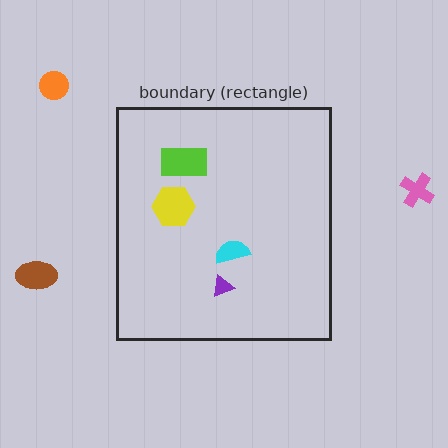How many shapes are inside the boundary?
4 inside, 3 outside.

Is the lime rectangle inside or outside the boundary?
Inside.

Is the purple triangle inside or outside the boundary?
Inside.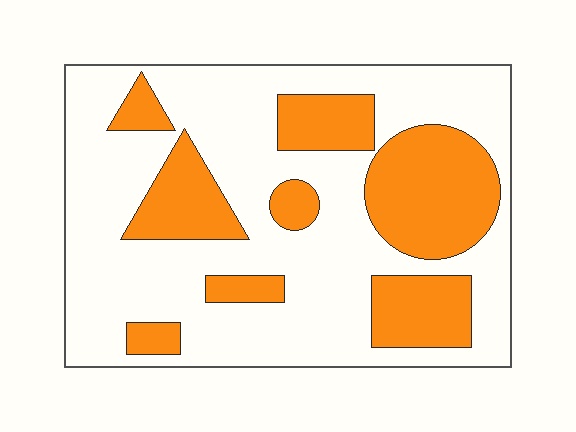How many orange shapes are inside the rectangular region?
8.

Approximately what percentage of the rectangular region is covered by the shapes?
Approximately 30%.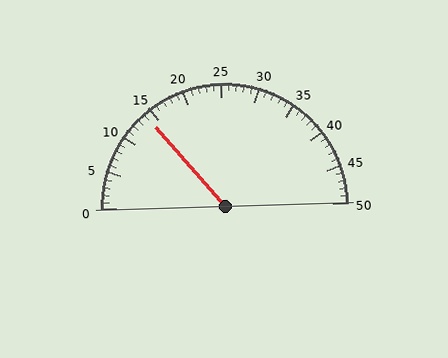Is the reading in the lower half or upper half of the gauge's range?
The reading is in the lower half of the range (0 to 50).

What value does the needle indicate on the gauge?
The needle indicates approximately 14.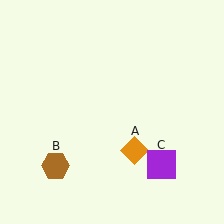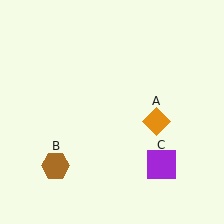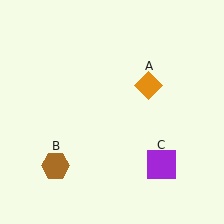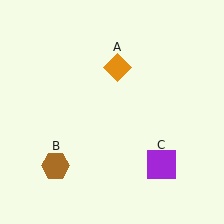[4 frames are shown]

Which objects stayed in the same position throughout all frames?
Brown hexagon (object B) and purple square (object C) remained stationary.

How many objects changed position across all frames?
1 object changed position: orange diamond (object A).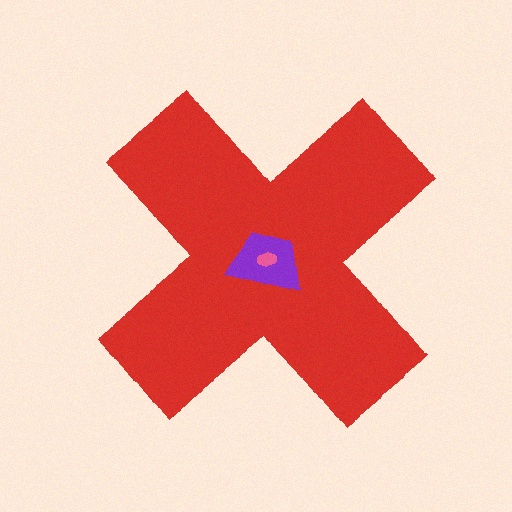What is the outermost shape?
The red cross.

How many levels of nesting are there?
3.